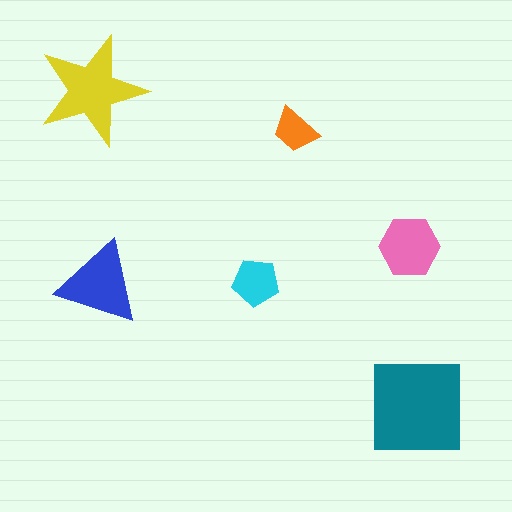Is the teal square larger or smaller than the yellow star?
Larger.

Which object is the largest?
The teal square.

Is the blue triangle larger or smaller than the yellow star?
Smaller.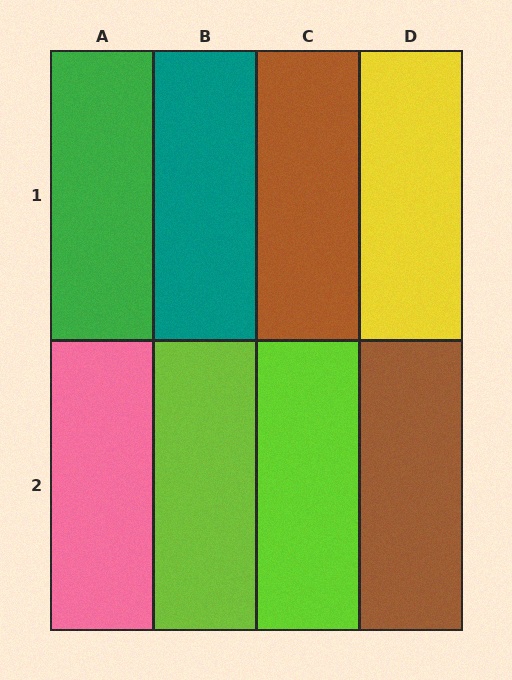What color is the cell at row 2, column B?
Lime.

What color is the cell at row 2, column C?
Lime.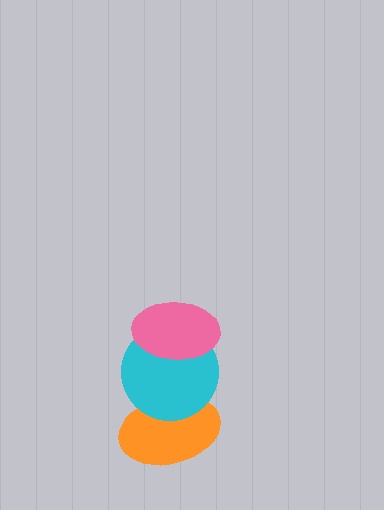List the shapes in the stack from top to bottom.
From top to bottom: the pink ellipse, the cyan circle, the orange ellipse.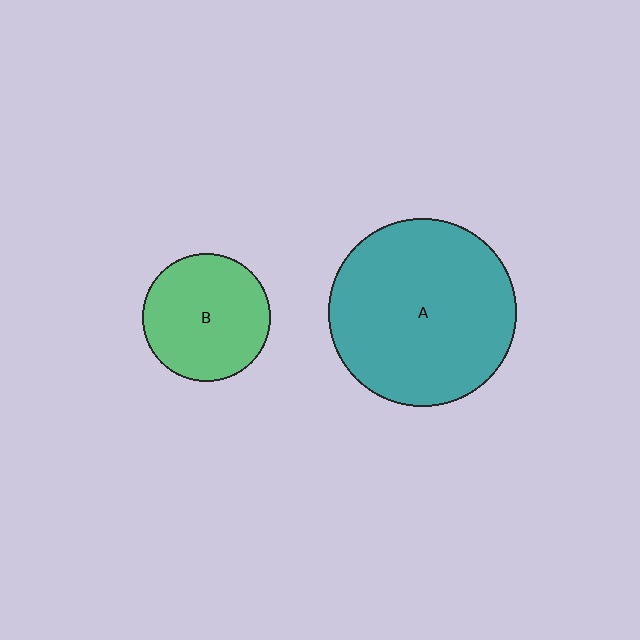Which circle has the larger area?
Circle A (teal).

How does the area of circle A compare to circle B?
Approximately 2.2 times.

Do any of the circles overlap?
No, none of the circles overlap.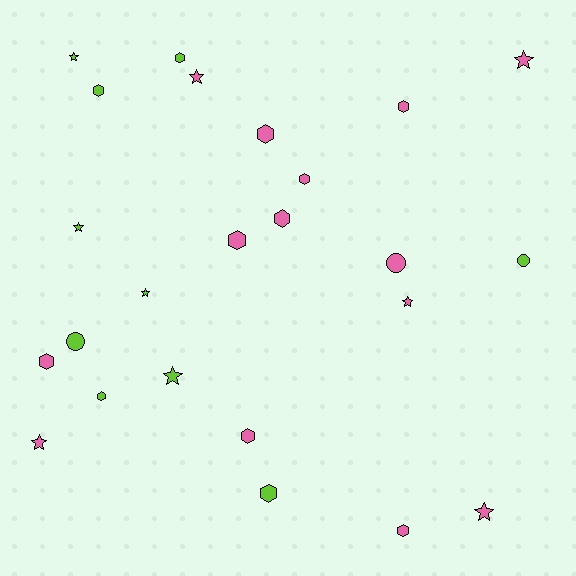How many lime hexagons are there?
There are 4 lime hexagons.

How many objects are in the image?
There are 24 objects.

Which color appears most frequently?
Pink, with 14 objects.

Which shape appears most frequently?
Hexagon, with 12 objects.